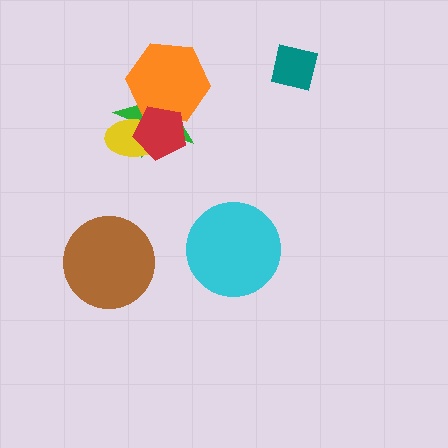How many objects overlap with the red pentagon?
3 objects overlap with the red pentagon.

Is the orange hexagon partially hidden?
Yes, it is partially covered by another shape.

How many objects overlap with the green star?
3 objects overlap with the green star.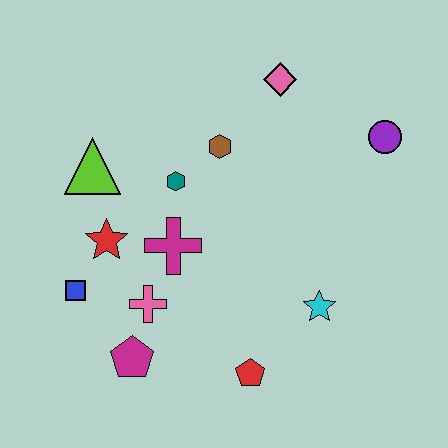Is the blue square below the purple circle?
Yes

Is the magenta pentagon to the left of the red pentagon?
Yes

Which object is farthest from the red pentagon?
The pink diamond is farthest from the red pentagon.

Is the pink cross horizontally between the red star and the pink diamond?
Yes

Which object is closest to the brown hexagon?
The teal hexagon is closest to the brown hexagon.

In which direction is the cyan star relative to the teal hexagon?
The cyan star is to the right of the teal hexagon.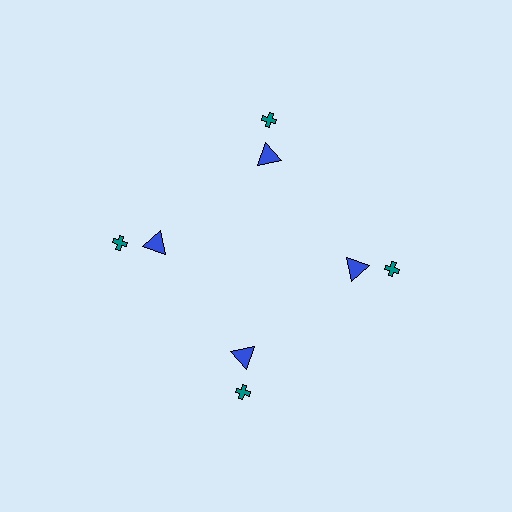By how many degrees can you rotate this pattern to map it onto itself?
The pattern maps onto itself every 90 degrees of rotation.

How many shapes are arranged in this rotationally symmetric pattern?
There are 8 shapes, arranged in 4 groups of 2.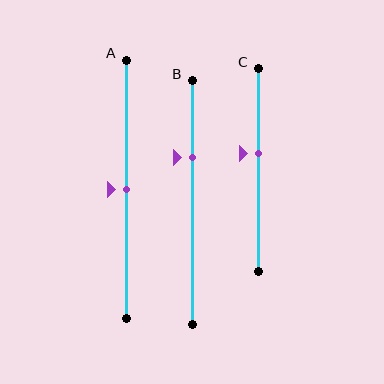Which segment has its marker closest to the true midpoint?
Segment A has its marker closest to the true midpoint.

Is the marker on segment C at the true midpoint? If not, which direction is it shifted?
No, the marker on segment C is shifted upward by about 8% of the segment length.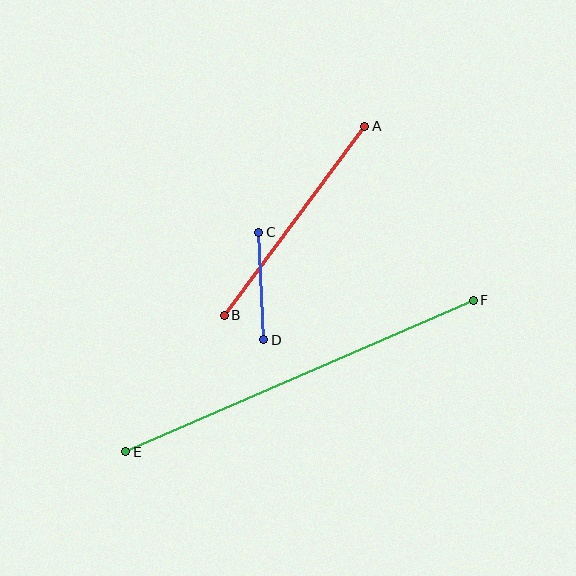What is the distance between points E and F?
The distance is approximately 379 pixels.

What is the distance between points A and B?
The distance is approximately 236 pixels.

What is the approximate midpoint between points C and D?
The midpoint is at approximately (261, 286) pixels.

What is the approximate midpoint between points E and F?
The midpoint is at approximately (299, 376) pixels.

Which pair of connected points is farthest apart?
Points E and F are farthest apart.